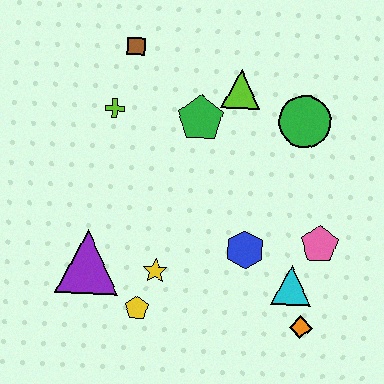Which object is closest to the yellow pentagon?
The yellow star is closest to the yellow pentagon.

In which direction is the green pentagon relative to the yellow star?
The green pentagon is above the yellow star.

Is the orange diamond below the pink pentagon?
Yes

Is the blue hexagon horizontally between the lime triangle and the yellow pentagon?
No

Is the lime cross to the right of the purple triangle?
Yes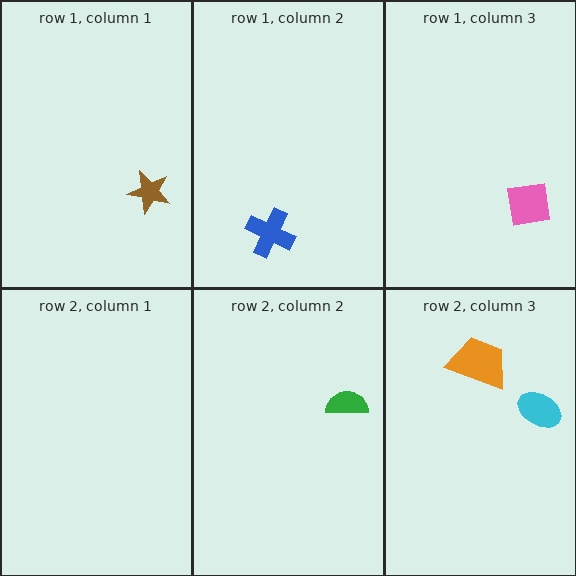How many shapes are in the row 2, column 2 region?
1.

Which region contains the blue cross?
The row 1, column 2 region.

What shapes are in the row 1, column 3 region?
The pink square.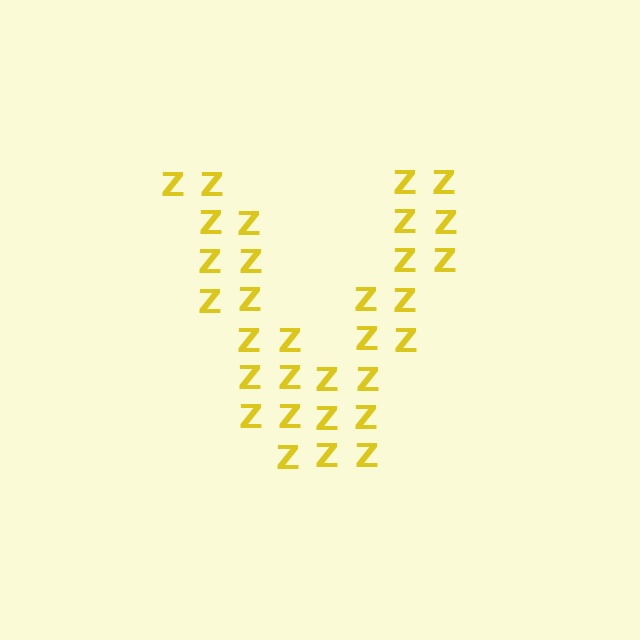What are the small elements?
The small elements are letter Z's.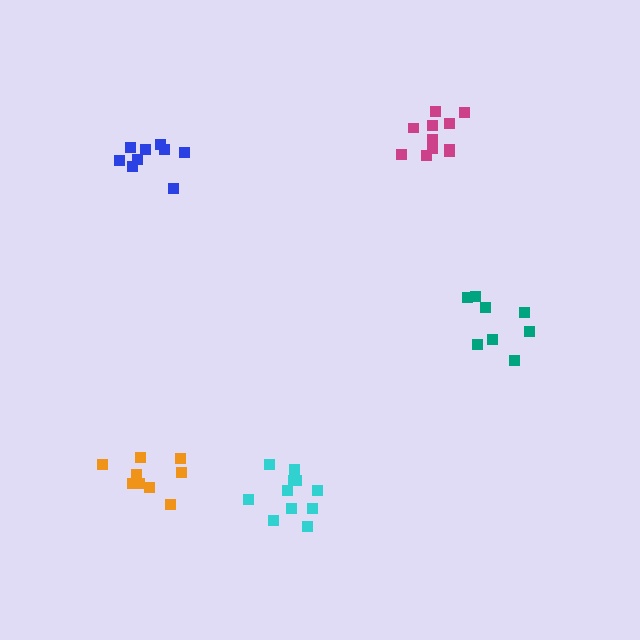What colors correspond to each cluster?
The clusters are colored: magenta, blue, orange, teal, cyan.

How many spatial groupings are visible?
There are 5 spatial groupings.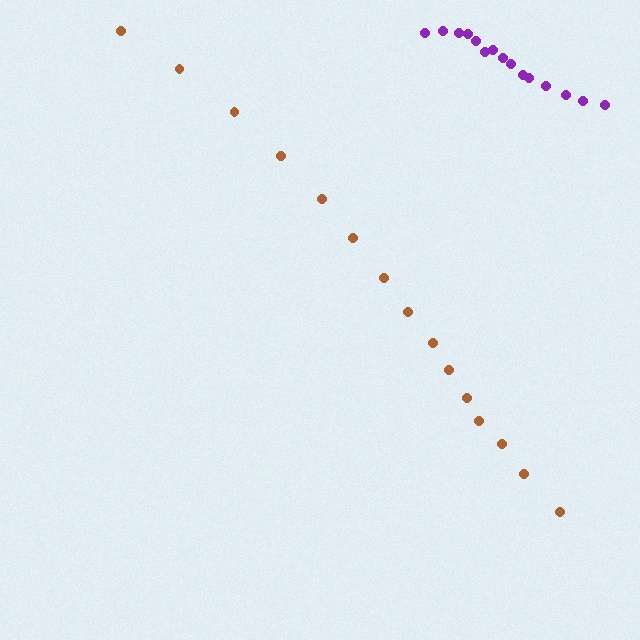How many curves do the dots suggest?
There are 2 distinct paths.